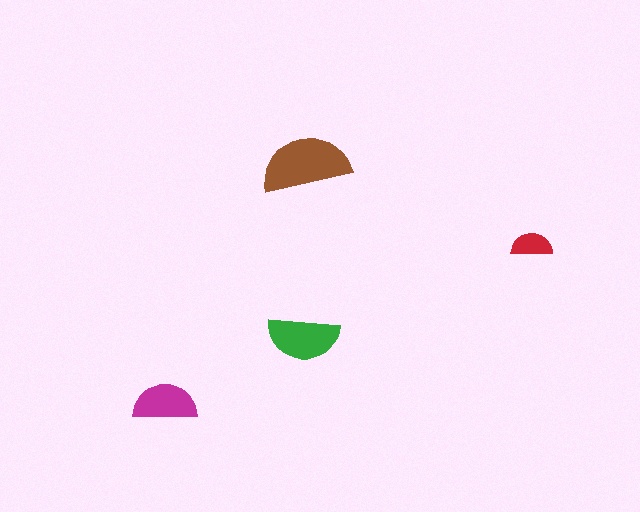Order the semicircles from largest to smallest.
the brown one, the green one, the magenta one, the red one.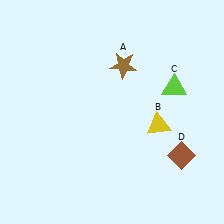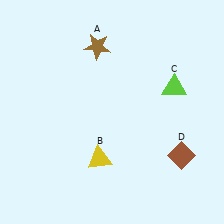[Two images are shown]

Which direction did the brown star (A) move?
The brown star (A) moved left.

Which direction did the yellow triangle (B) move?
The yellow triangle (B) moved left.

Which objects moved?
The objects that moved are: the brown star (A), the yellow triangle (B).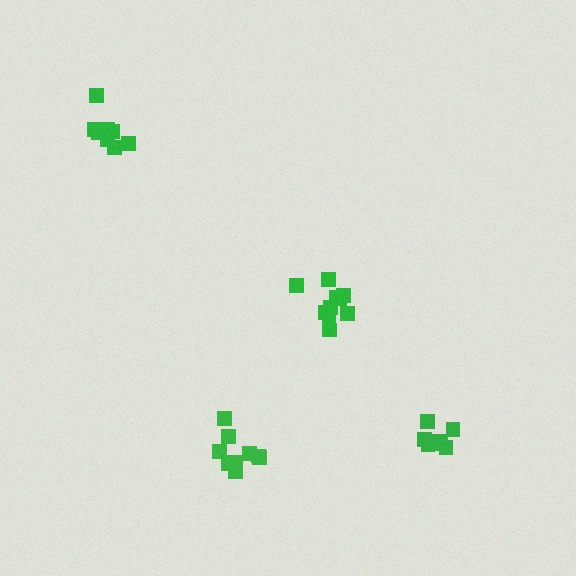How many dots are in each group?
Group 1: 8 dots, Group 2: 8 dots, Group 3: 10 dots, Group 4: 10 dots (36 total).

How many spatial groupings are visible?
There are 4 spatial groupings.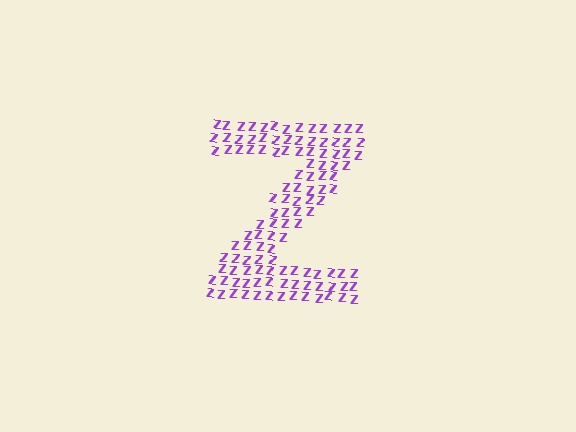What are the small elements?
The small elements are letter Z's.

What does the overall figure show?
The overall figure shows the letter Z.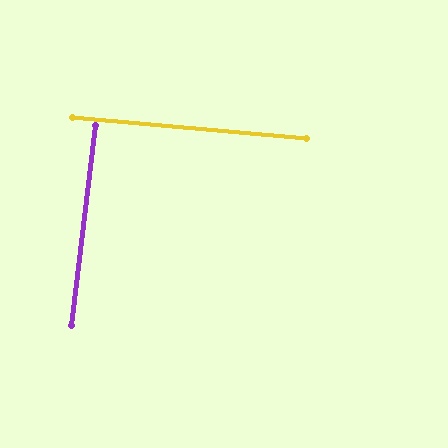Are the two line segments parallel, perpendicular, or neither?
Perpendicular — they meet at approximately 88°.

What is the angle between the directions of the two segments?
Approximately 88 degrees.